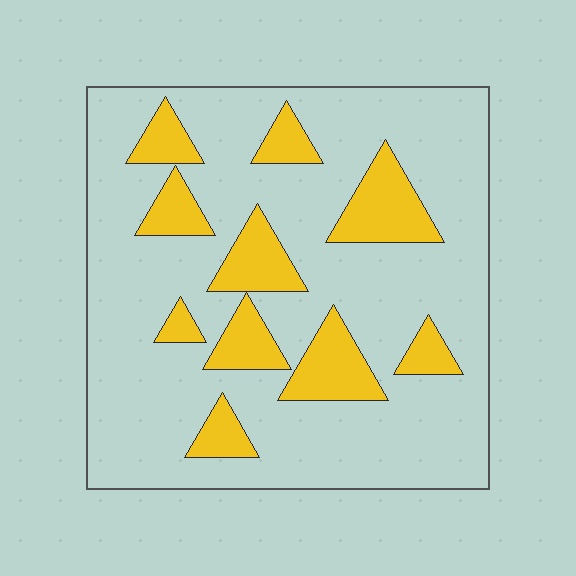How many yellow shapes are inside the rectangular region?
10.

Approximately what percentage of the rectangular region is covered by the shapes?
Approximately 20%.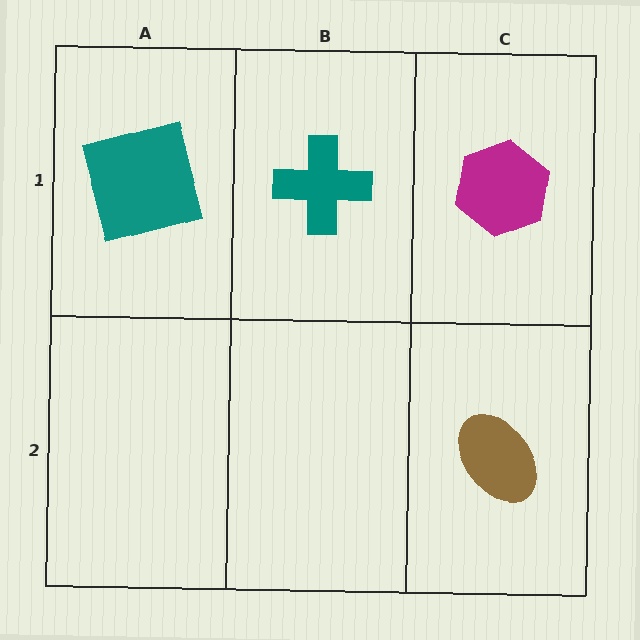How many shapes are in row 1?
3 shapes.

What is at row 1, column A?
A teal square.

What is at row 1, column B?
A teal cross.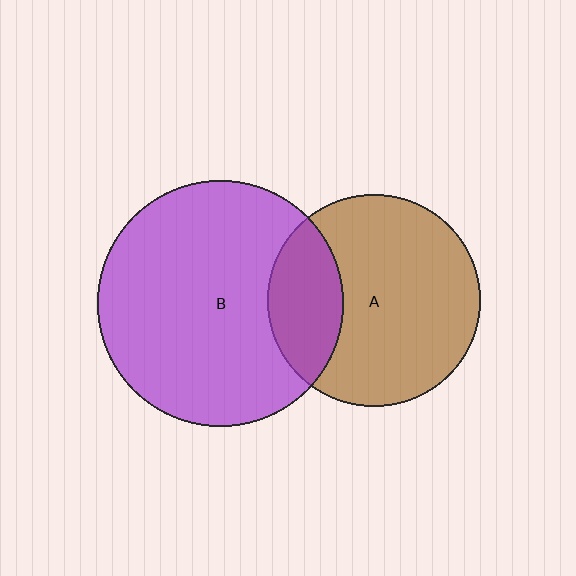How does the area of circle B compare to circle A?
Approximately 1.3 times.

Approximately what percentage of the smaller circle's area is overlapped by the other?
Approximately 25%.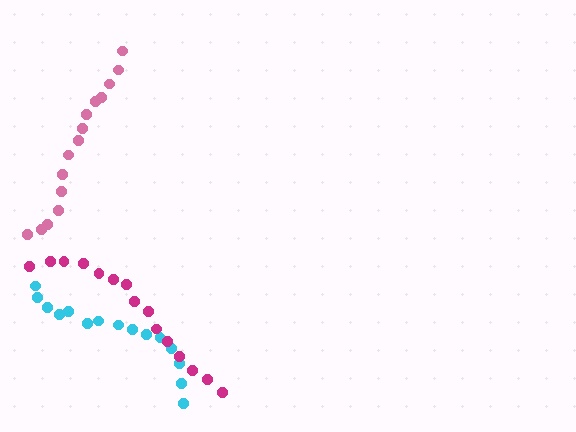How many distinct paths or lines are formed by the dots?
There are 3 distinct paths.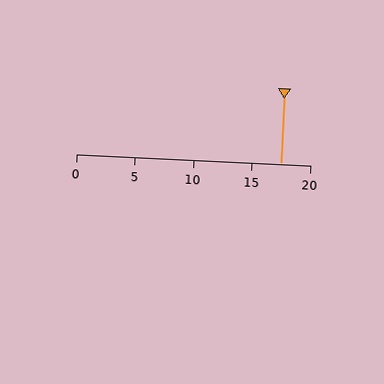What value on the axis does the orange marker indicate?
The marker indicates approximately 17.5.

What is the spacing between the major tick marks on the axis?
The major ticks are spaced 5 apart.